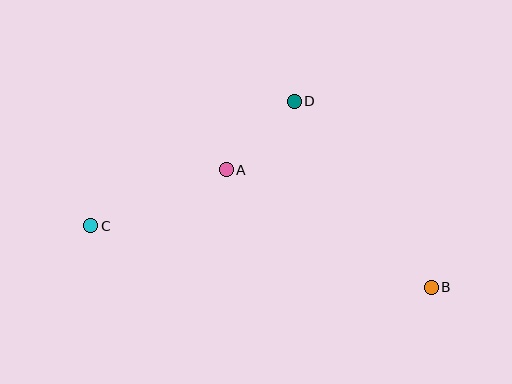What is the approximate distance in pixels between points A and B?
The distance between A and B is approximately 236 pixels.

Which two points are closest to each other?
Points A and D are closest to each other.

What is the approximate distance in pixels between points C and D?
The distance between C and D is approximately 239 pixels.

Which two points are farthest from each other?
Points B and C are farthest from each other.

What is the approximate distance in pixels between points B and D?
The distance between B and D is approximately 231 pixels.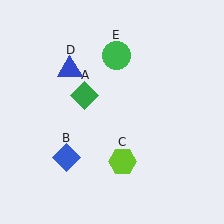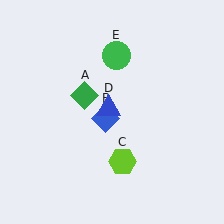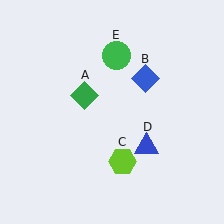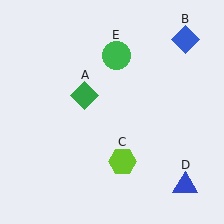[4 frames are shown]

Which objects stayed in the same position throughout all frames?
Green diamond (object A) and lime hexagon (object C) and green circle (object E) remained stationary.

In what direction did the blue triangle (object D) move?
The blue triangle (object D) moved down and to the right.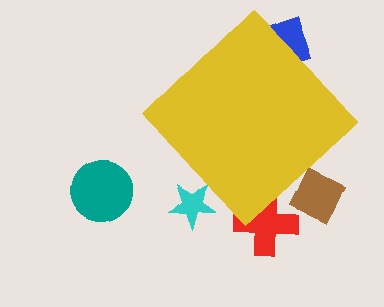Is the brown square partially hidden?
Yes, the brown square is partially hidden behind the yellow diamond.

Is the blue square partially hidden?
Yes, the blue square is partially hidden behind the yellow diamond.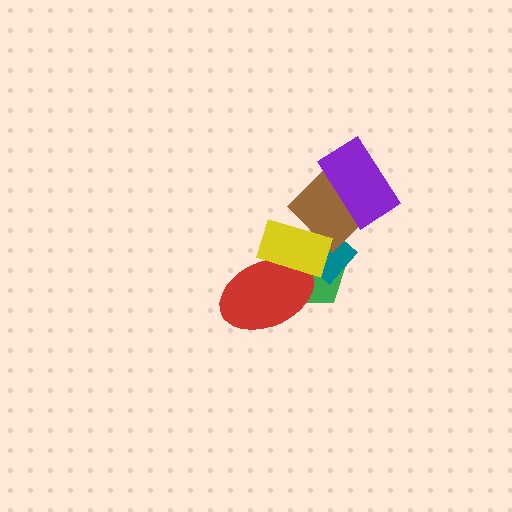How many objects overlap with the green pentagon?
4 objects overlap with the green pentagon.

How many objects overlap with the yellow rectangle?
4 objects overlap with the yellow rectangle.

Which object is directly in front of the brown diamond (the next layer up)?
The yellow rectangle is directly in front of the brown diamond.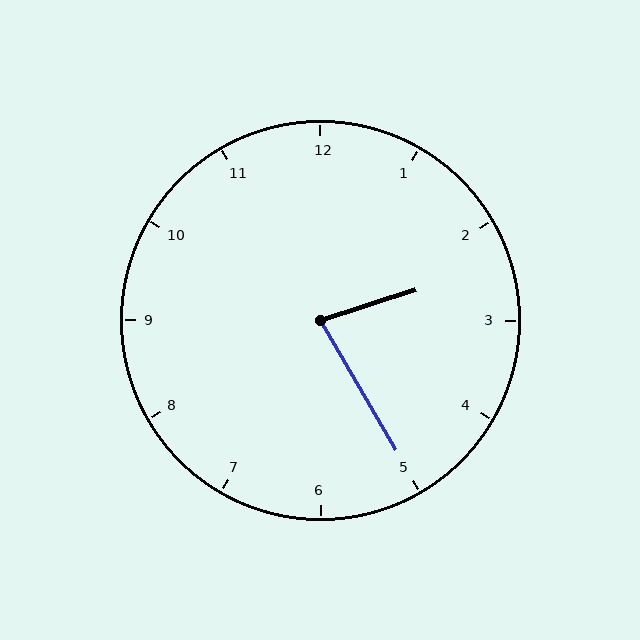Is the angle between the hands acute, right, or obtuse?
It is acute.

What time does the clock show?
2:25.